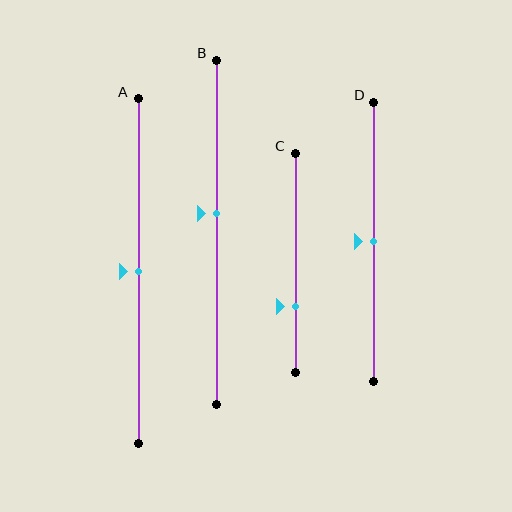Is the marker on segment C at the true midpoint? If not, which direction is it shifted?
No, the marker on segment C is shifted downward by about 20% of the segment length.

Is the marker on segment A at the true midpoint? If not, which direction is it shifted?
Yes, the marker on segment A is at the true midpoint.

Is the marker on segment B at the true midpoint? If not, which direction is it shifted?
No, the marker on segment B is shifted upward by about 5% of the segment length.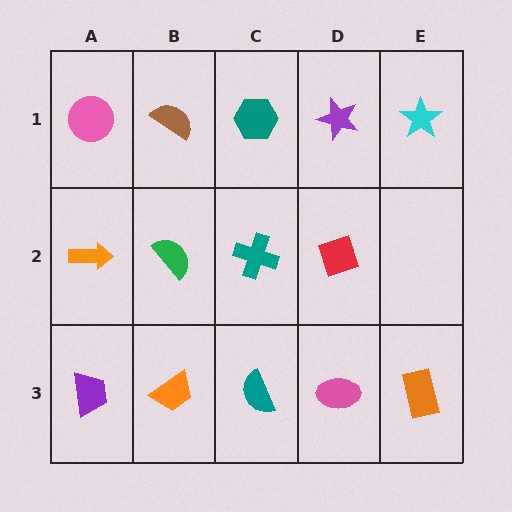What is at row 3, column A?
A purple trapezoid.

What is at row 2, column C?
A teal cross.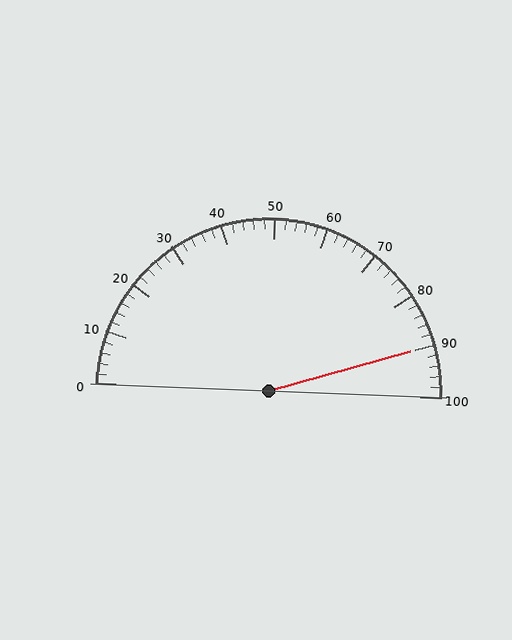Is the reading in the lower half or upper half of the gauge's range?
The reading is in the upper half of the range (0 to 100).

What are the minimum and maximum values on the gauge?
The gauge ranges from 0 to 100.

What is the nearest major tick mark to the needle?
The nearest major tick mark is 90.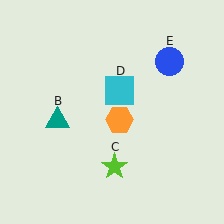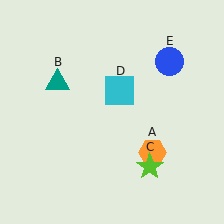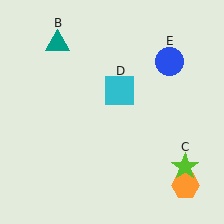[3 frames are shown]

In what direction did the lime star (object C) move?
The lime star (object C) moved right.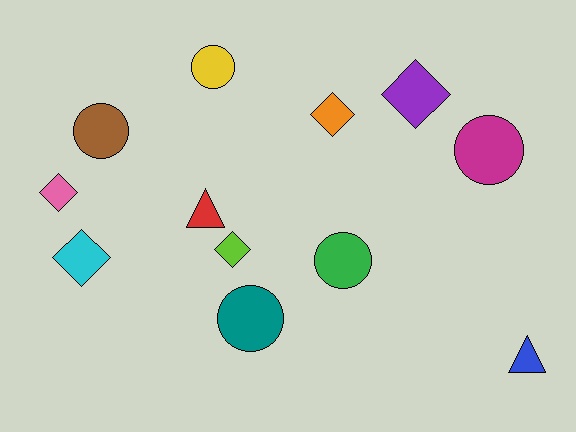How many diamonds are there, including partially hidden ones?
There are 5 diamonds.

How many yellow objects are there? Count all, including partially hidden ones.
There is 1 yellow object.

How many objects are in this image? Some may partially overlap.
There are 12 objects.